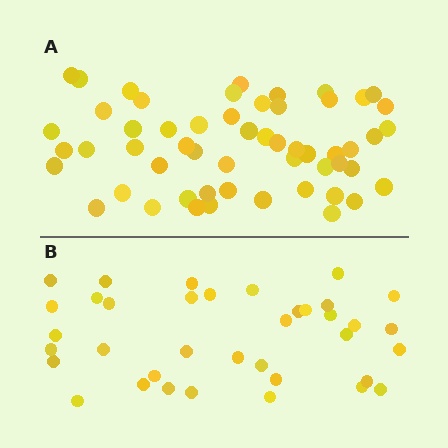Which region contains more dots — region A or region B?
Region A (the top region) has more dots.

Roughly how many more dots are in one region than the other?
Region A has approximately 20 more dots than region B.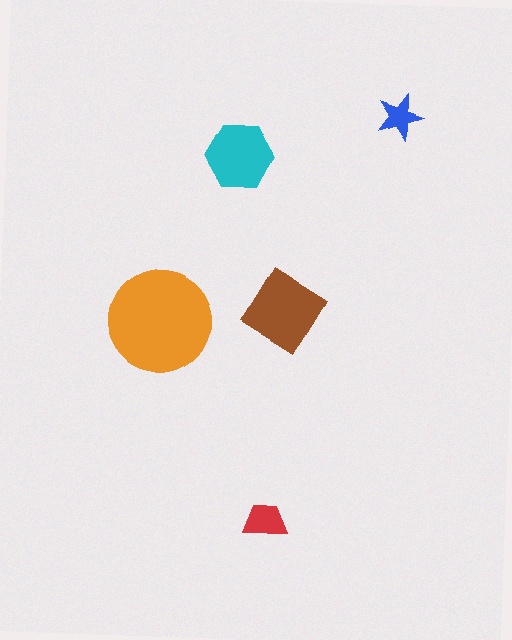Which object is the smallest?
The blue star.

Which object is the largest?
The orange circle.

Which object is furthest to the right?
The blue star is rightmost.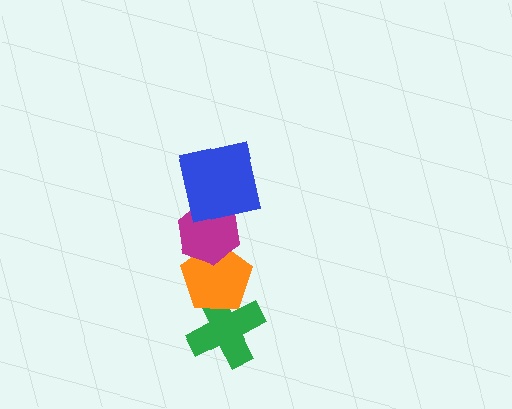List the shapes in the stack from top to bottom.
From top to bottom: the blue square, the magenta hexagon, the orange pentagon, the green cross.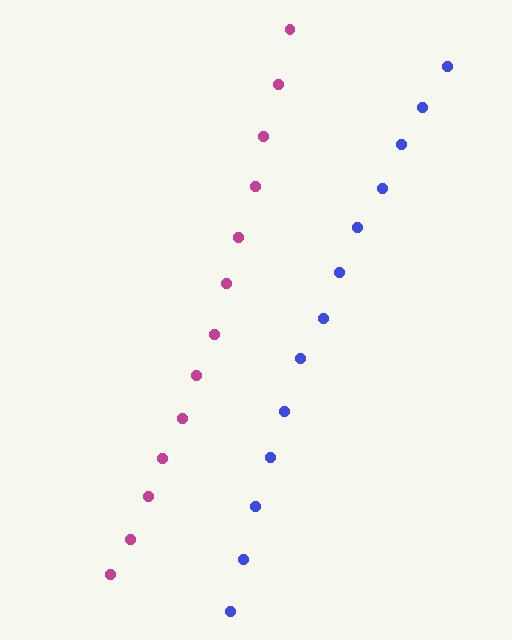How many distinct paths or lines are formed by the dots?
There are 2 distinct paths.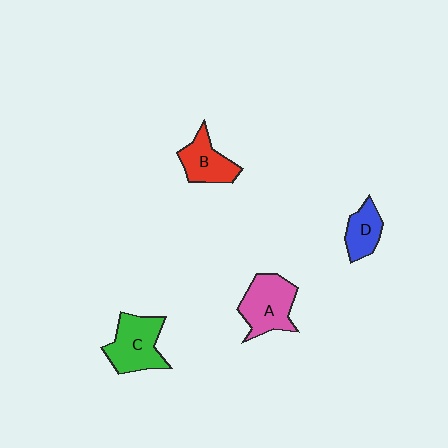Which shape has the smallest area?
Shape D (blue).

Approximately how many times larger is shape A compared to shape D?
Approximately 1.7 times.